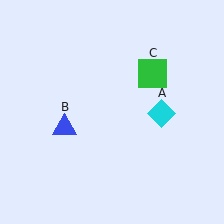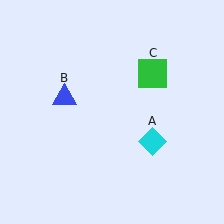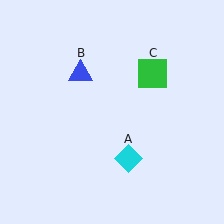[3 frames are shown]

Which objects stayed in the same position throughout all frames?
Green square (object C) remained stationary.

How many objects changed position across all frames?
2 objects changed position: cyan diamond (object A), blue triangle (object B).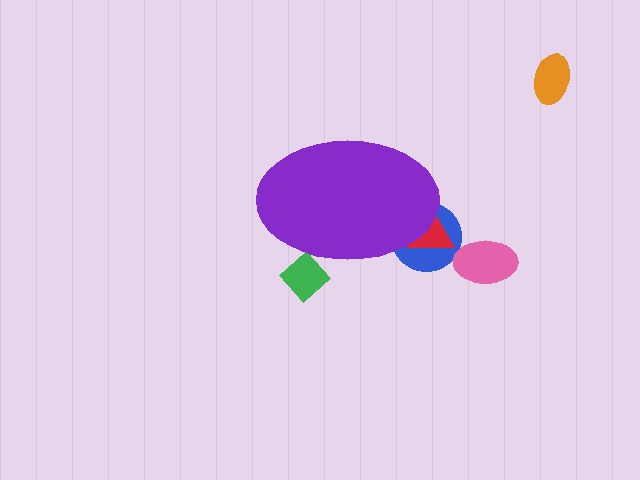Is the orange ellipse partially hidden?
No, the orange ellipse is fully visible.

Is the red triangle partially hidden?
Yes, the red triangle is partially hidden behind the purple ellipse.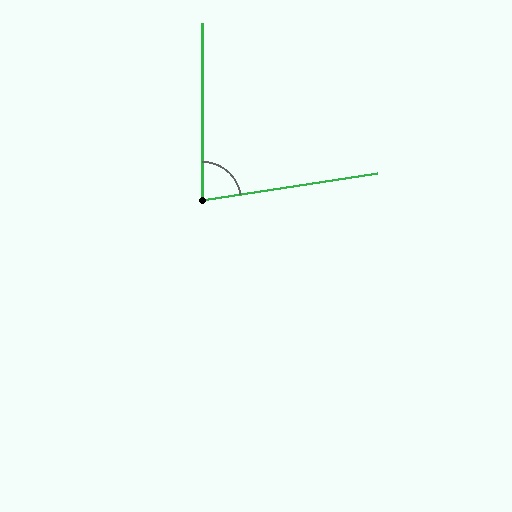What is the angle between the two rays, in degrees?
Approximately 81 degrees.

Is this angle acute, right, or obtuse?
It is acute.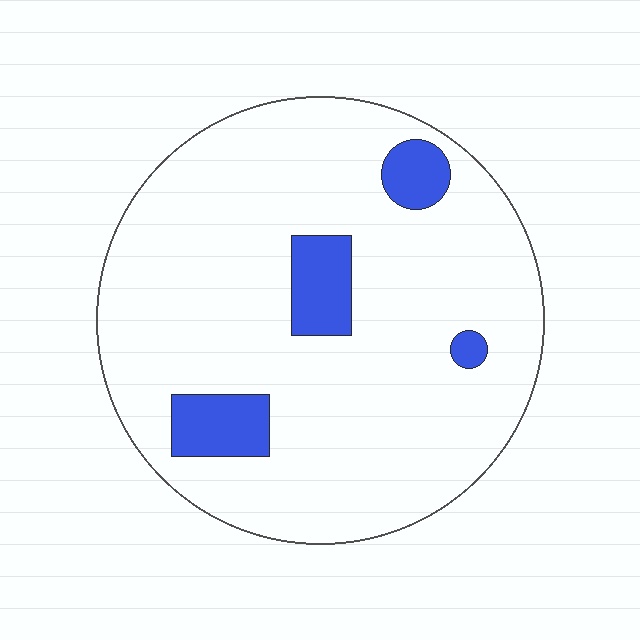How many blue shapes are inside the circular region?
4.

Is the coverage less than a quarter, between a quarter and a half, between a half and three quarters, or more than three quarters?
Less than a quarter.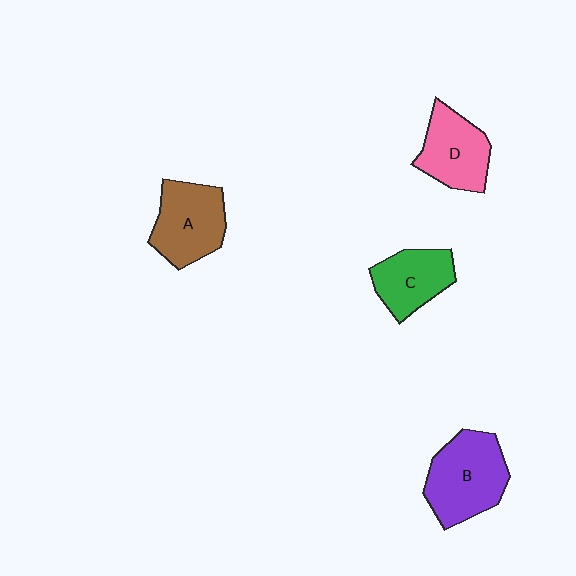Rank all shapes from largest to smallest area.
From largest to smallest: B (purple), A (brown), D (pink), C (green).